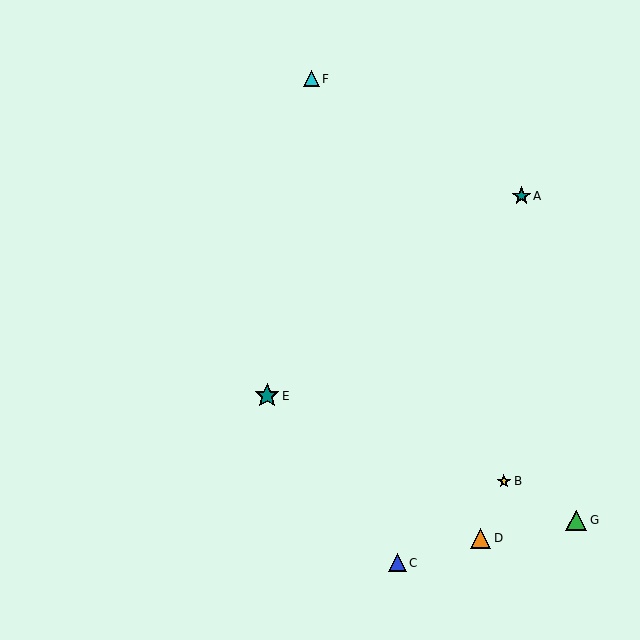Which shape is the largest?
The teal star (labeled E) is the largest.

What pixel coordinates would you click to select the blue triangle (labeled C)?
Click at (397, 563) to select the blue triangle C.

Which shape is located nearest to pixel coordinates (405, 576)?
The blue triangle (labeled C) at (397, 563) is nearest to that location.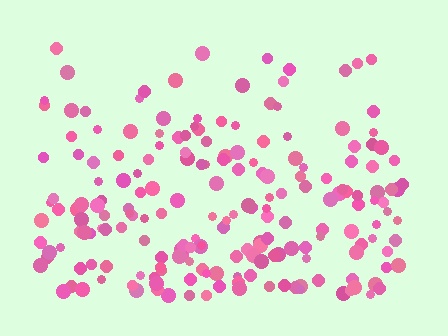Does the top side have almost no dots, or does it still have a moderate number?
Still a moderate number, just noticeably fewer than the bottom.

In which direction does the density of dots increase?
From top to bottom, with the bottom side densest.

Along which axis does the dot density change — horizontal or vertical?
Vertical.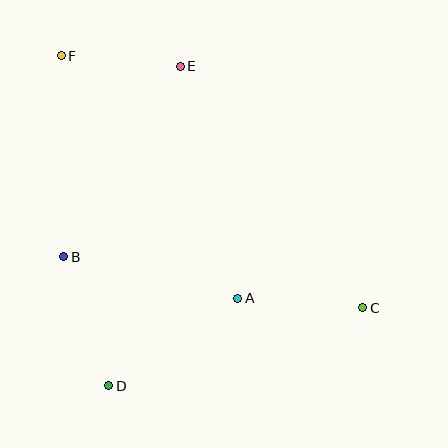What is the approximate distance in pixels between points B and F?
The distance between B and F is approximately 201 pixels.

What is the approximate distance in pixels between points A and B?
The distance between A and B is approximately 179 pixels.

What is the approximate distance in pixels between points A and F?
The distance between A and F is approximately 300 pixels.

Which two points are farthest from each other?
Points C and F are farthest from each other.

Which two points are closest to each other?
Points E and F are closest to each other.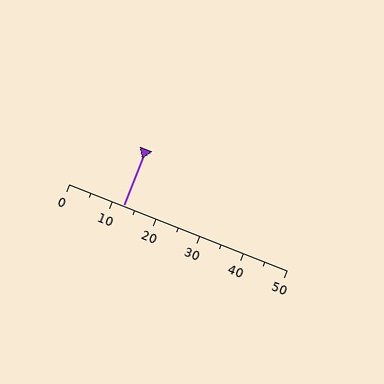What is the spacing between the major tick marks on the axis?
The major ticks are spaced 10 apart.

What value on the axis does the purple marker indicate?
The marker indicates approximately 12.5.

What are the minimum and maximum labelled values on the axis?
The axis runs from 0 to 50.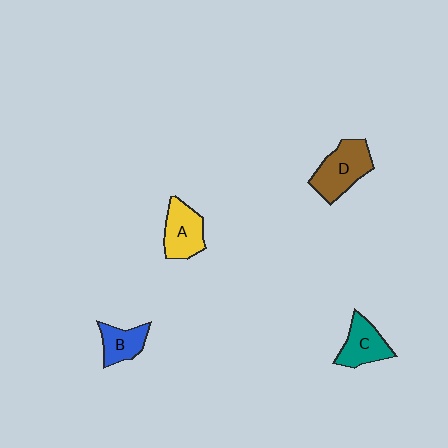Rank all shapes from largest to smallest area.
From largest to smallest: D (brown), A (yellow), C (teal), B (blue).